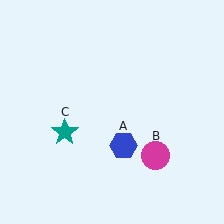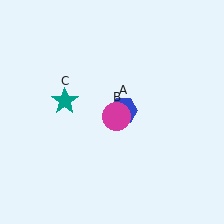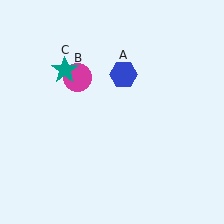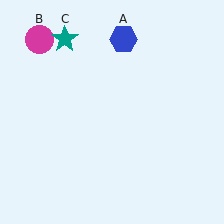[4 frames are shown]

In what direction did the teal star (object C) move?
The teal star (object C) moved up.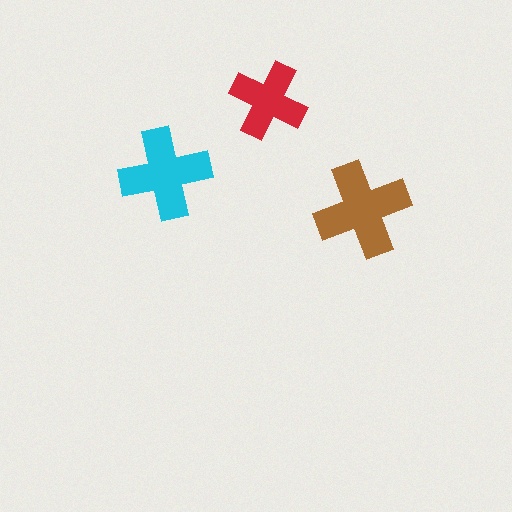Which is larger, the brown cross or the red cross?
The brown one.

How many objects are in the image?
There are 3 objects in the image.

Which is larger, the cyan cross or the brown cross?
The brown one.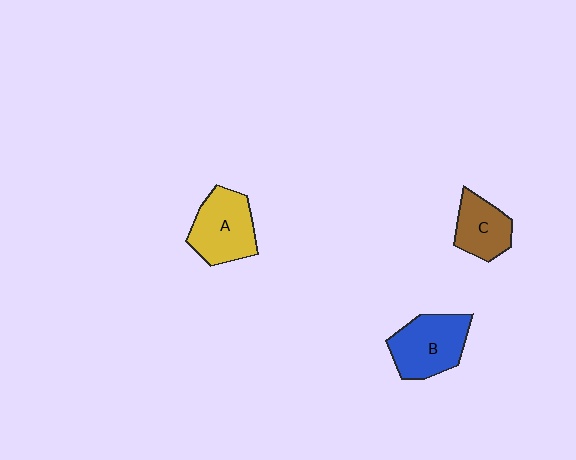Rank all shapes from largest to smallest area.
From largest to smallest: B (blue), A (yellow), C (brown).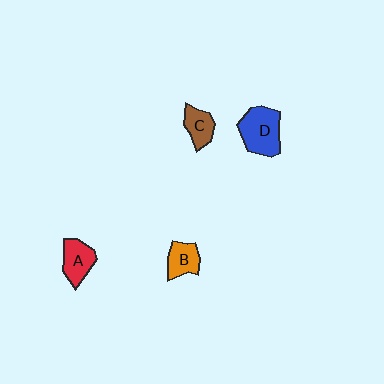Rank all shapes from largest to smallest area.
From largest to smallest: D (blue), A (red), B (orange), C (brown).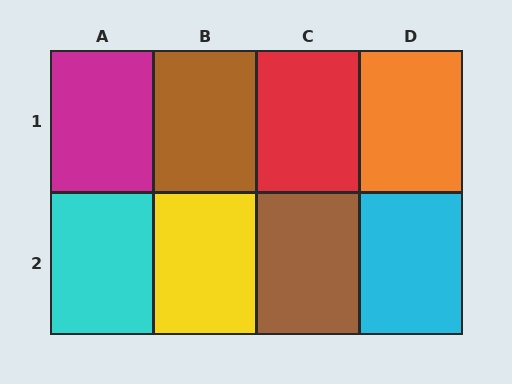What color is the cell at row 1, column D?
Orange.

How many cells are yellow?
1 cell is yellow.